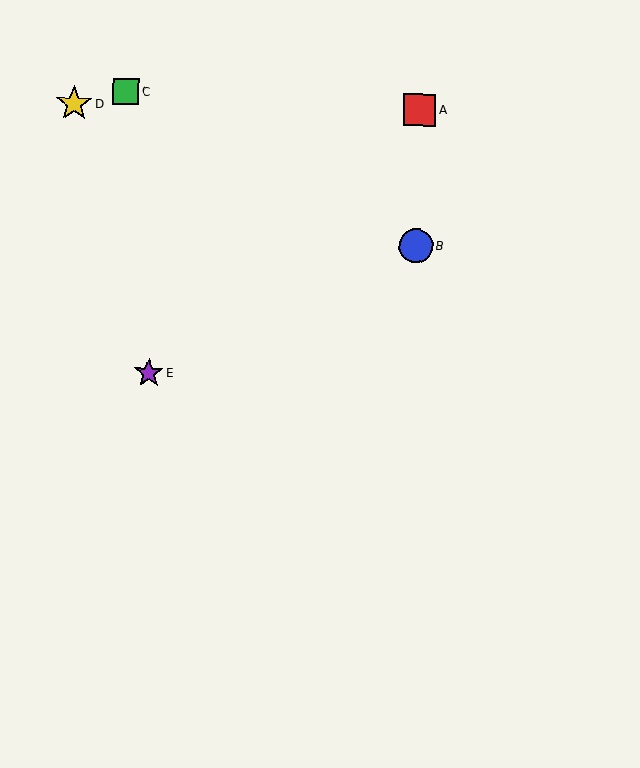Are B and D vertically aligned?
No, B is at x≈416 and D is at x≈74.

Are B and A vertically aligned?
Yes, both are at x≈416.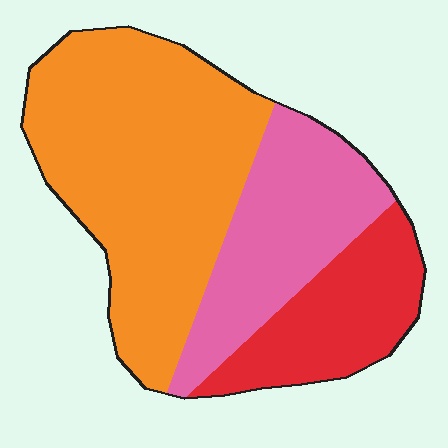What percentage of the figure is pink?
Pink covers roughly 25% of the figure.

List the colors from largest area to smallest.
From largest to smallest: orange, pink, red.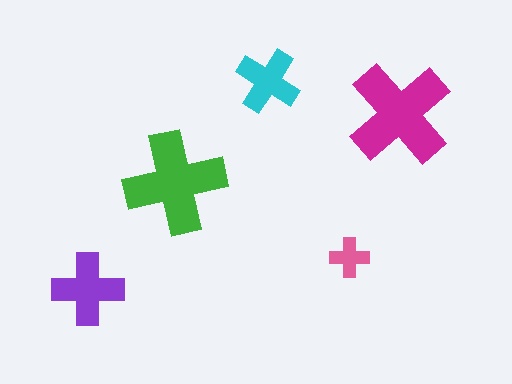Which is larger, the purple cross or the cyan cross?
The purple one.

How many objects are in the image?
There are 5 objects in the image.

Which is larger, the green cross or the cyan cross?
The green one.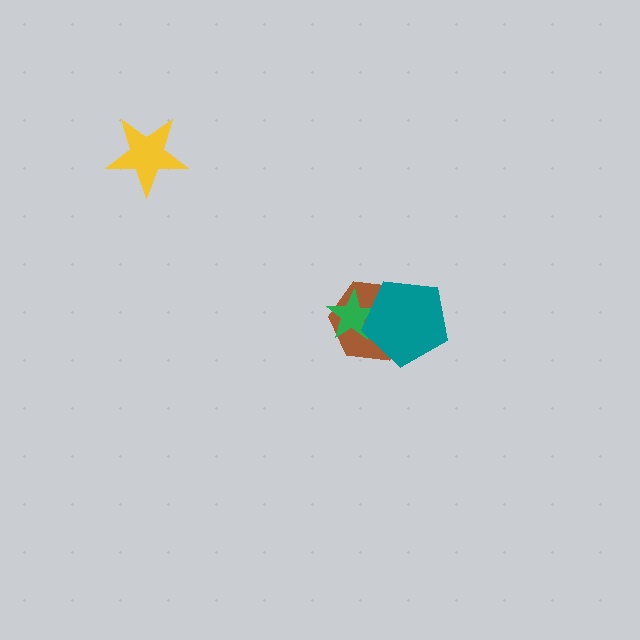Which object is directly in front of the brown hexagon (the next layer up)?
The green star is directly in front of the brown hexagon.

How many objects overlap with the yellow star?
0 objects overlap with the yellow star.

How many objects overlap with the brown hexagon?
2 objects overlap with the brown hexagon.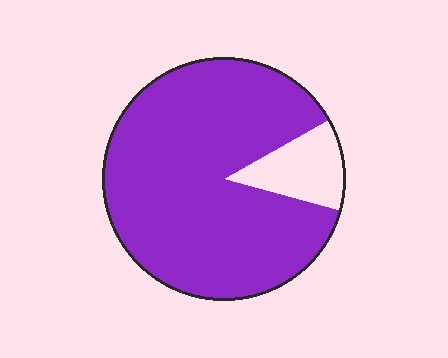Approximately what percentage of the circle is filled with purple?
Approximately 90%.